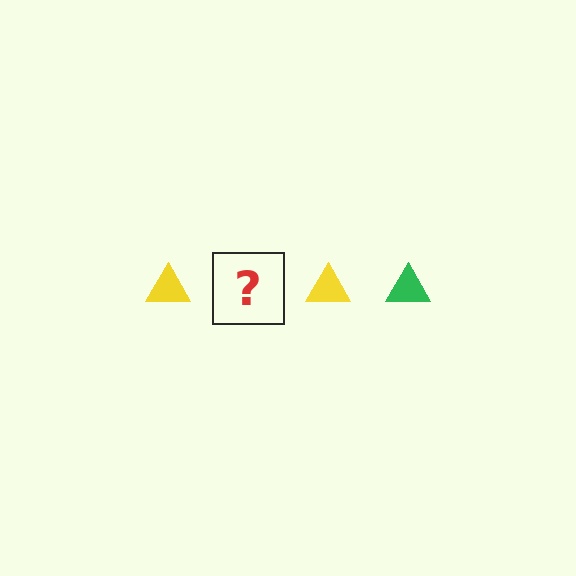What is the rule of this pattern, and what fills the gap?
The rule is that the pattern cycles through yellow, green triangles. The gap should be filled with a green triangle.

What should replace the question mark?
The question mark should be replaced with a green triangle.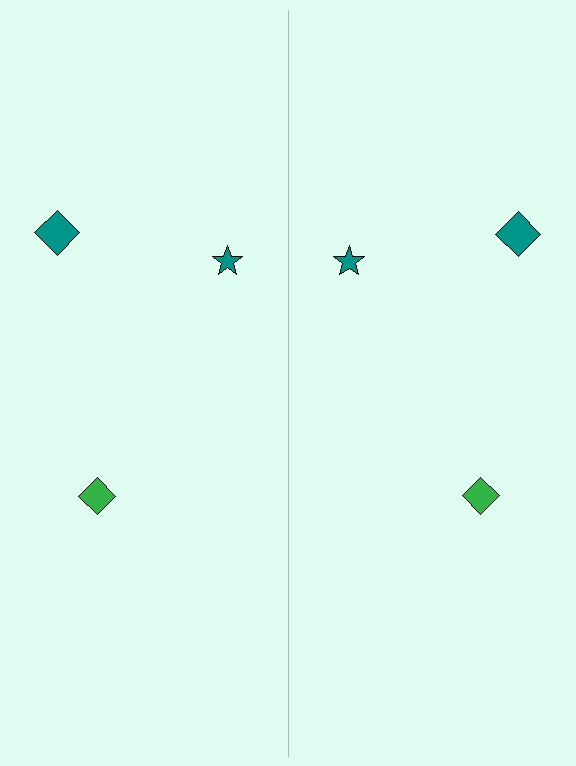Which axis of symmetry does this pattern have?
The pattern has a vertical axis of symmetry running through the center of the image.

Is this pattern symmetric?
Yes, this pattern has bilateral (reflection) symmetry.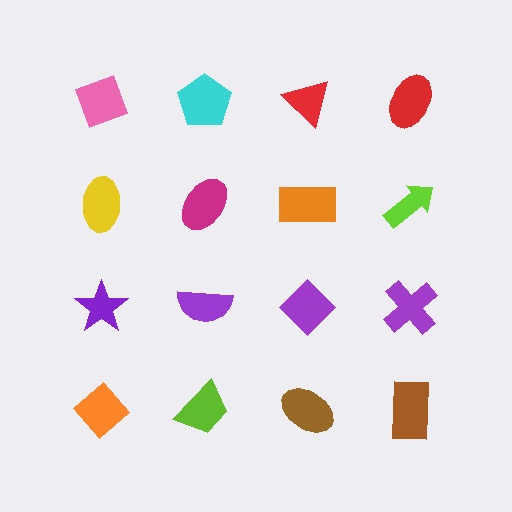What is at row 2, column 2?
A magenta ellipse.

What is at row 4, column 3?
A brown ellipse.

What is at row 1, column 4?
A red ellipse.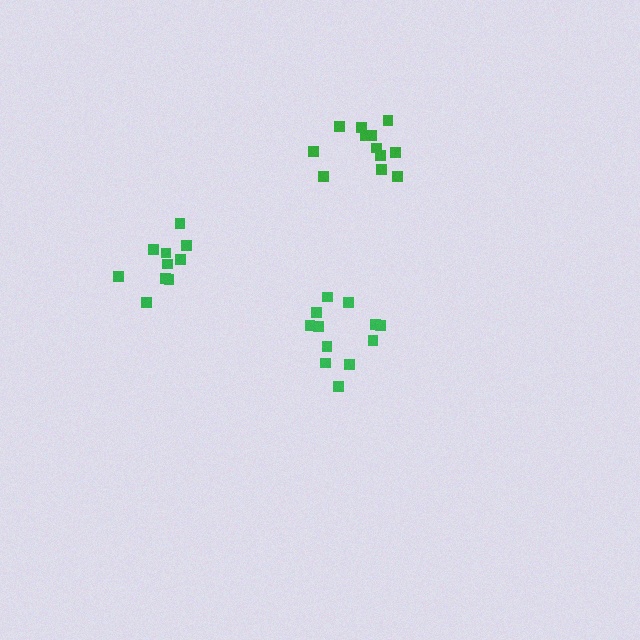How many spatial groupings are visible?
There are 3 spatial groupings.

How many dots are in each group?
Group 1: 12 dots, Group 2: 10 dots, Group 3: 12 dots (34 total).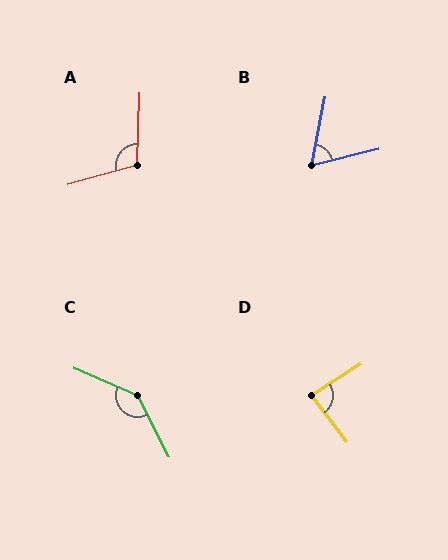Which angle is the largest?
C, at approximately 141 degrees.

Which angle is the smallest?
B, at approximately 65 degrees.